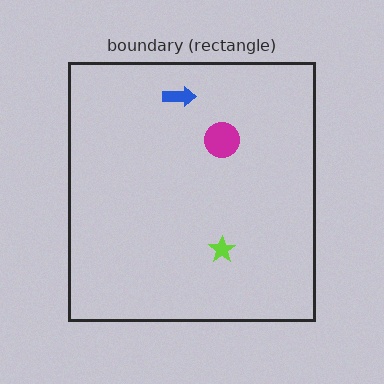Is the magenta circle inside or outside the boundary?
Inside.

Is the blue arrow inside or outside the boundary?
Inside.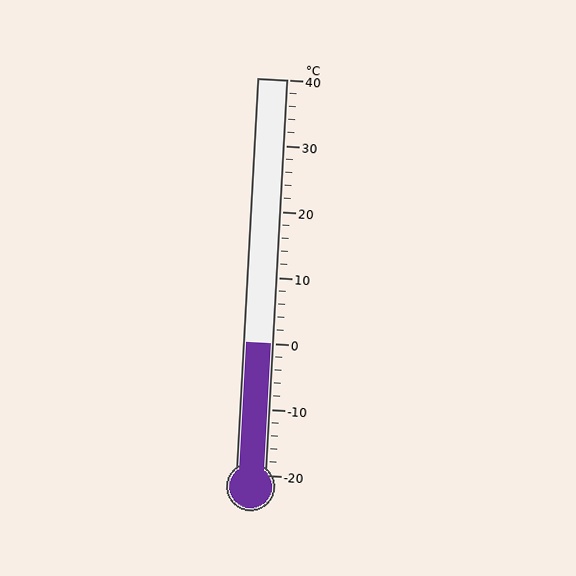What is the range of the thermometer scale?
The thermometer scale ranges from -20°C to 40°C.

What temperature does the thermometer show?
The thermometer shows approximately 0°C.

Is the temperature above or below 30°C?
The temperature is below 30°C.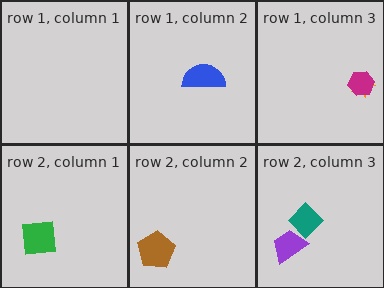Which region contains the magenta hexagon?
The row 1, column 3 region.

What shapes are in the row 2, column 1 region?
The green square.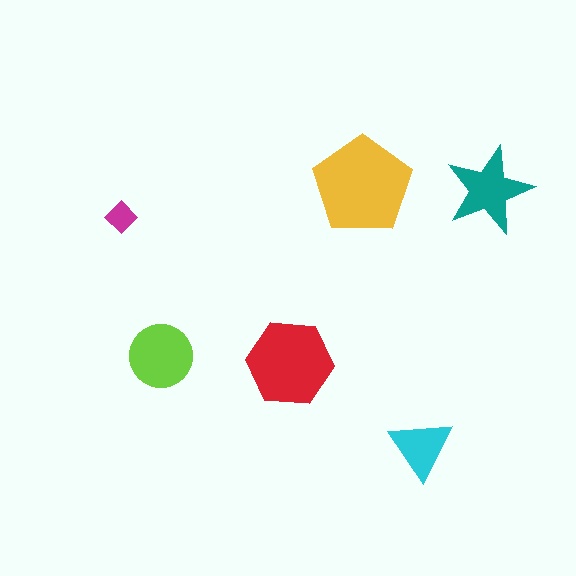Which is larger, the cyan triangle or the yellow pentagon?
The yellow pentagon.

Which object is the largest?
The yellow pentagon.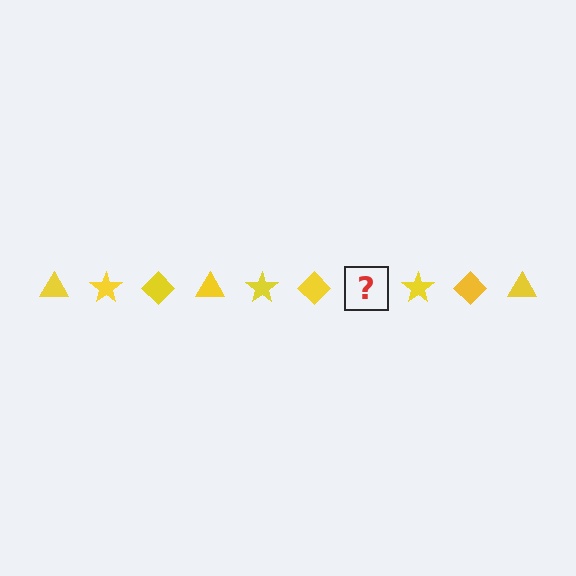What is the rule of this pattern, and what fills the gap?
The rule is that the pattern cycles through triangle, star, diamond shapes in yellow. The gap should be filled with a yellow triangle.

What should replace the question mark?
The question mark should be replaced with a yellow triangle.